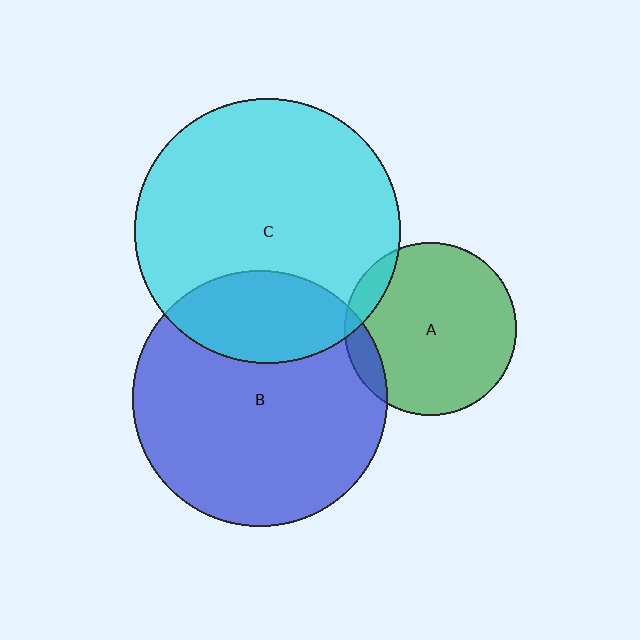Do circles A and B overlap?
Yes.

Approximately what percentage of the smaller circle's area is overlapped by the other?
Approximately 10%.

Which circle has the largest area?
Circle C (cyan).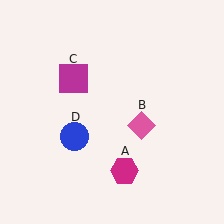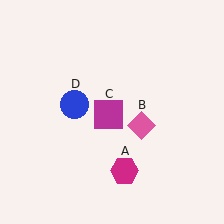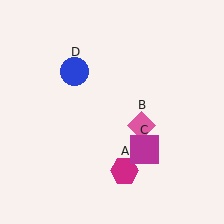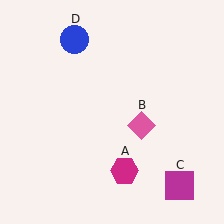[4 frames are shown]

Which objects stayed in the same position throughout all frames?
Magenta hexagon (object A) and pink diamond (object B) remained stationary.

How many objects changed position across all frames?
2 objects changed position: magenta square (object C), blue circle (object D).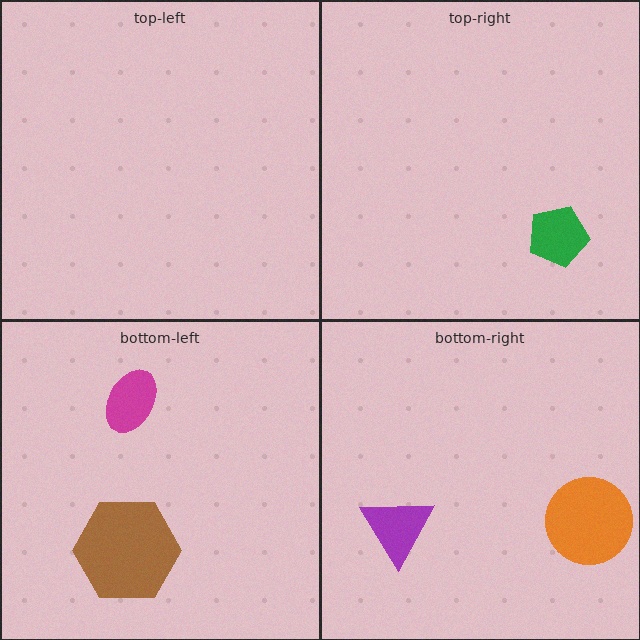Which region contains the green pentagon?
The top-right region.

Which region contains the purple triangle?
The bottom-right region.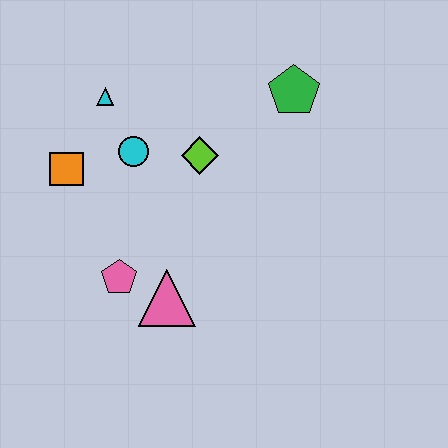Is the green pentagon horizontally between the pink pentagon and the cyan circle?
No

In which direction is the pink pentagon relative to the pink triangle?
The pink pentagon is to the left of the pink triangle.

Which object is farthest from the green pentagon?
The pink pentagon is farthest from the green pentagon.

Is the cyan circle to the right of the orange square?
Yes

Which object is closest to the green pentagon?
The lime diamond is closest to the green pentagon.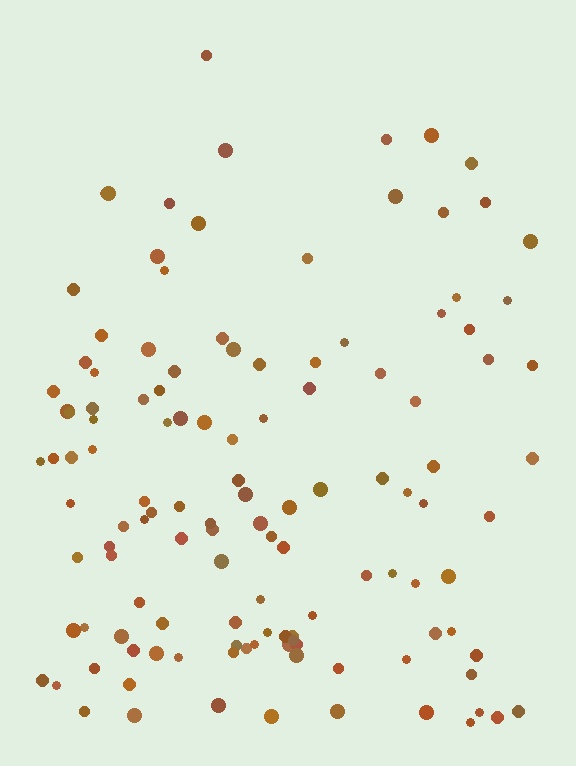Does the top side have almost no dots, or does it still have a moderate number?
Still a moderate number, just noticeably fewer than the bottom.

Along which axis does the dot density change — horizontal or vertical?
Vertical.